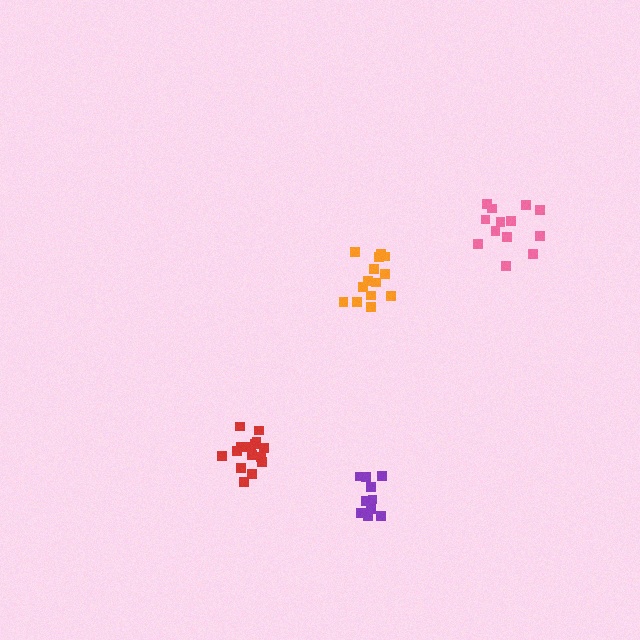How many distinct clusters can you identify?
There are 4 distinct clusters.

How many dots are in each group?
Group 1: 15 dots, Group 2: 14 dots, Group 3: 10 dots, Group 4: 13 dots (52 total).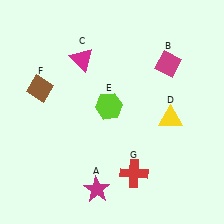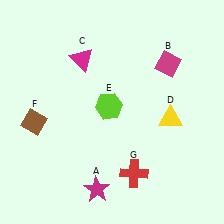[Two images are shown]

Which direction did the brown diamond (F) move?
The brown diamond (F) moved down.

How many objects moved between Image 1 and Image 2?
1 object moved between the two images.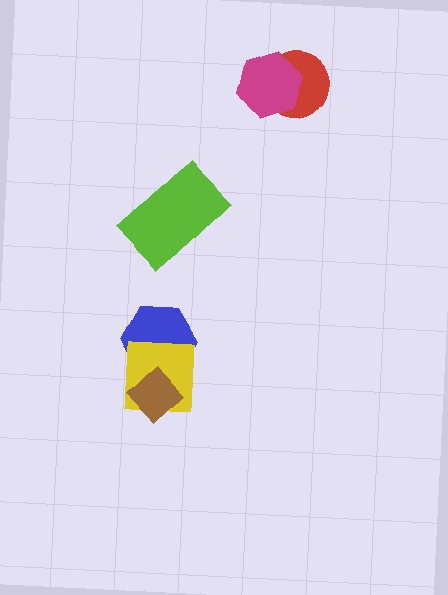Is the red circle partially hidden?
Yes, it is partially covered by another shape.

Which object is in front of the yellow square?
The brown diamond is in front of the yellow square.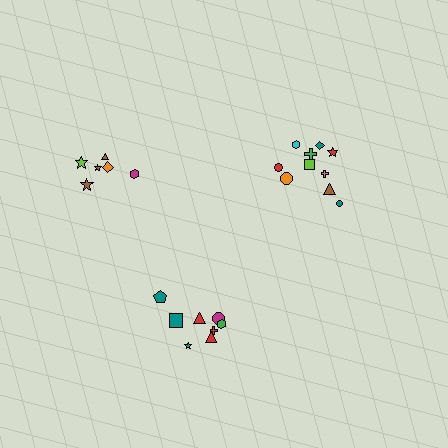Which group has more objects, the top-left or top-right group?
The top-right group.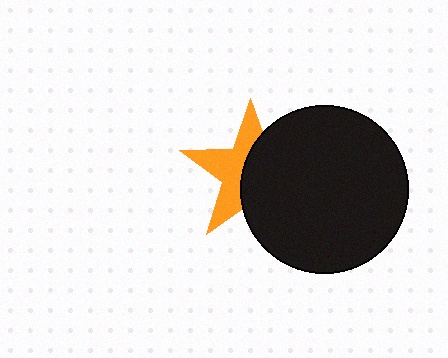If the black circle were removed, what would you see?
You would see the complete orange star.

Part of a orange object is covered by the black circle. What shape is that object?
It is a star.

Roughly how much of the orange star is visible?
About half of it is visible (roughly 47%).